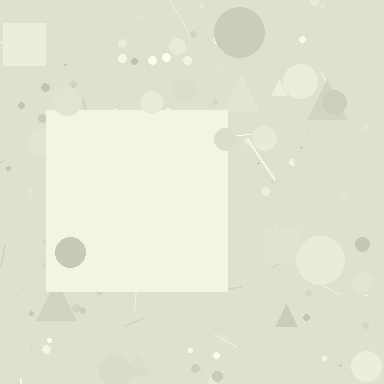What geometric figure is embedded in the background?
A square is embedded in the background.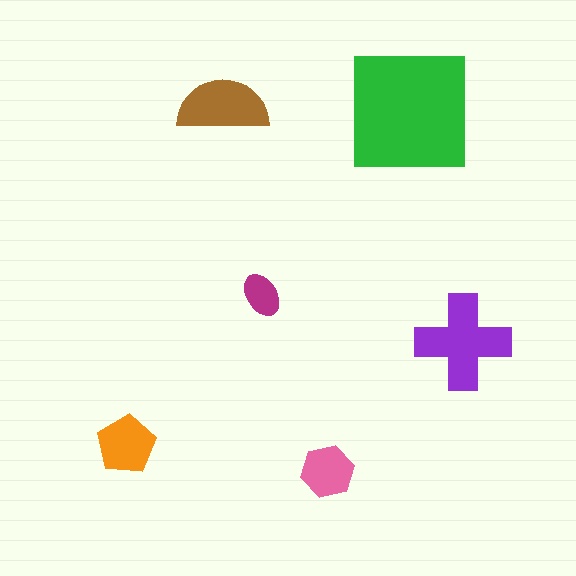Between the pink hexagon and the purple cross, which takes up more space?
The purple cross.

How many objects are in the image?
There are 6 objects in the image.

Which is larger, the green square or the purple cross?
The green square.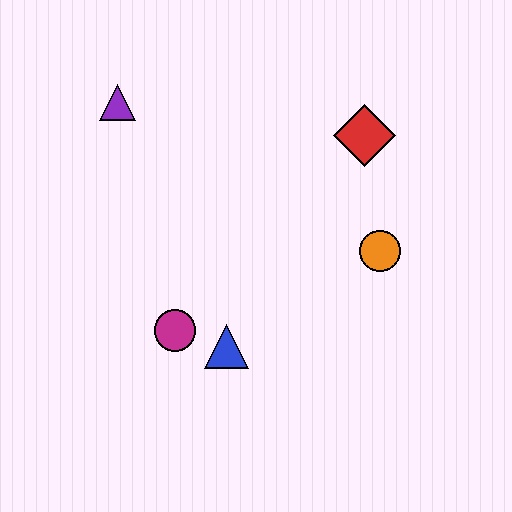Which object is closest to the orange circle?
The red diamond is closest to the orange circle.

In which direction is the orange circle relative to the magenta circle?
The orange circle is to the right of the magenta circle.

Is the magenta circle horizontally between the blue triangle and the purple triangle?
Yes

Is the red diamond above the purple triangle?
No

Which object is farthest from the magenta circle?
The red diamond is farthest from the magenta circle.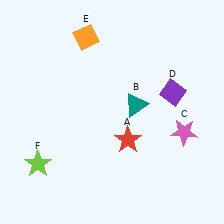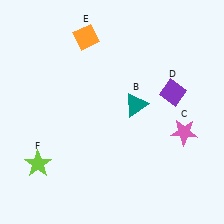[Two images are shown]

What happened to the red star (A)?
The red star (A) was removed in Image 2. It was in the bottom-right area of Image 1.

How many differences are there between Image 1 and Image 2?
There is 1 difference between the two images.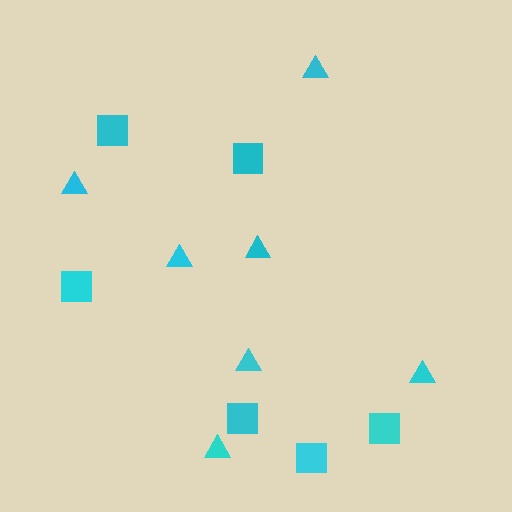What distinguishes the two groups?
There are 2 groups: one group of squares (6) and one group of triangles (7).